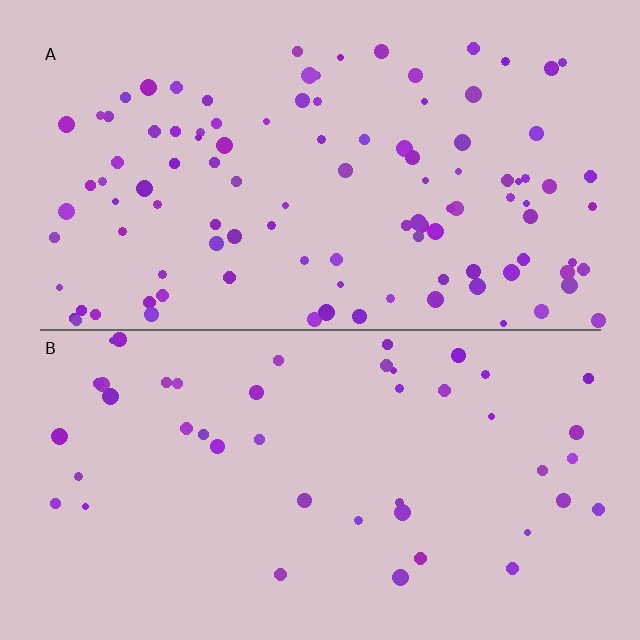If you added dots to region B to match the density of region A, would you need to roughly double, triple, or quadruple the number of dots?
Approximately double.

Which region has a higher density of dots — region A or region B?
A (the top).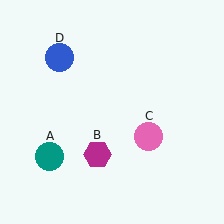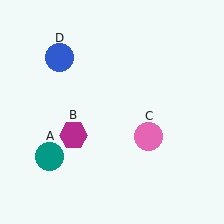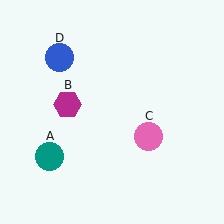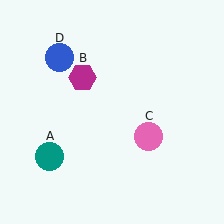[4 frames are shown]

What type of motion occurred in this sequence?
The magenta hexagon (object B) rotated clockwise around the center of the scene.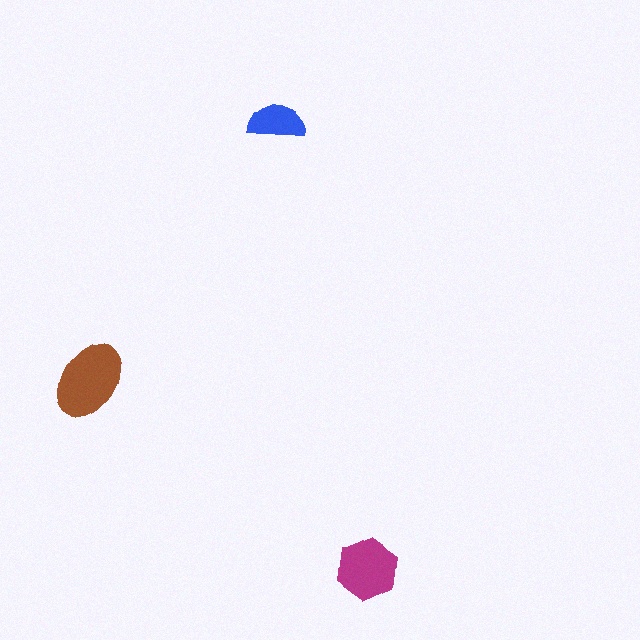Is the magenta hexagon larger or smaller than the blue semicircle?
Larger.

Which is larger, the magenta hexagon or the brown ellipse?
The brown ellipse.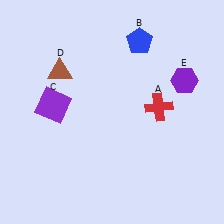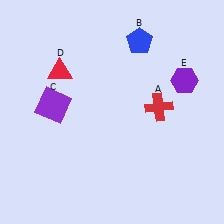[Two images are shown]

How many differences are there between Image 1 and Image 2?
There is 1 difference between the two images.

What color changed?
The triangle (D) changed from brown in Image 1 to red in Image 2.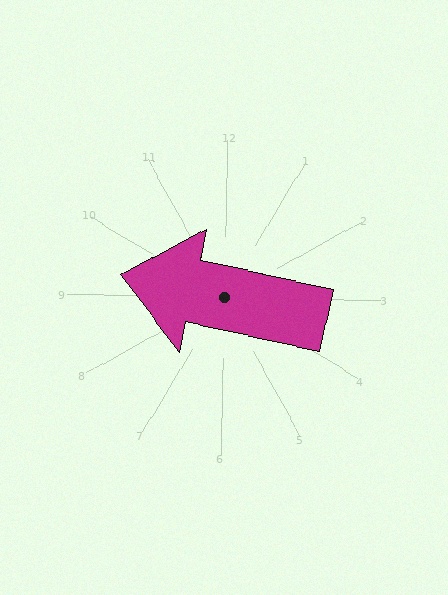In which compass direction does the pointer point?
West.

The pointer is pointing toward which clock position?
Roughly 9 o'clock.